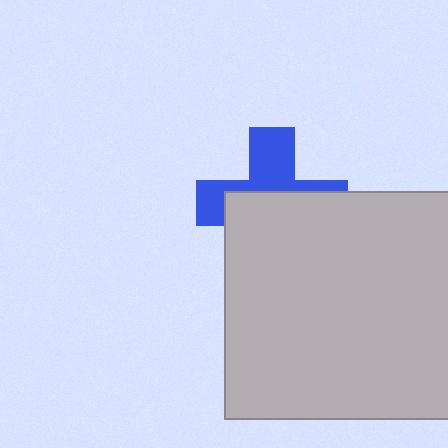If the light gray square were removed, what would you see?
You would see the complete blue cross.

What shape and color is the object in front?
The object in front is a light gray square.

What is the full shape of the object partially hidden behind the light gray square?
The partially hidden object is a blue cross.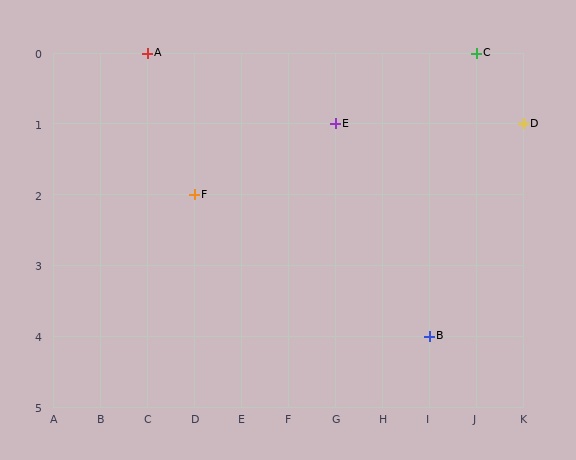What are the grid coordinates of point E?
Point E is at grid coordinates (G, 1).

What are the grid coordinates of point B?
Point B is at grid coordinates (I, 4).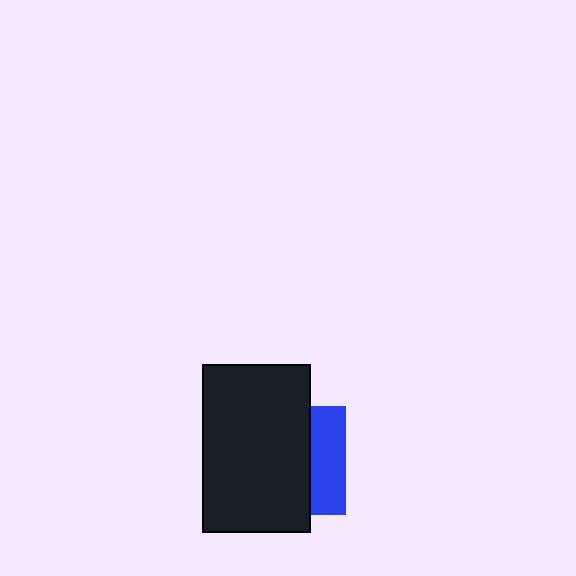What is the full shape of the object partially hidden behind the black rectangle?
The partially hidden object is a blue square.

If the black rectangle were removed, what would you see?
You would see the complete blue square.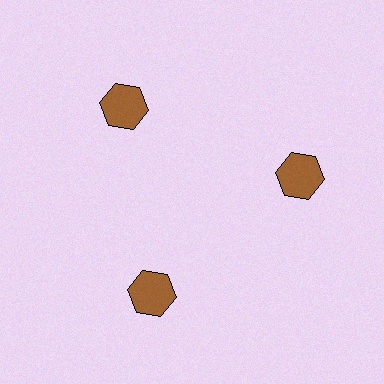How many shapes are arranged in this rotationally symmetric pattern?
There are 3 shapes, arranged in 3 groups of 1.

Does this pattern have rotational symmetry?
Yes, this pattern has 3-fold rotational symmetry. It looks the same after rotating 120 degrees around the center.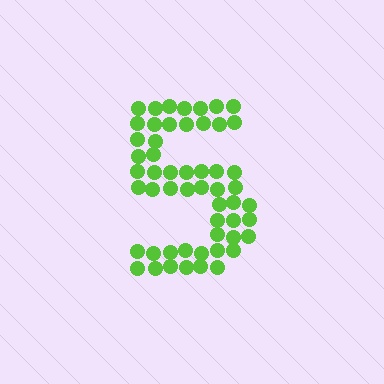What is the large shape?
The large shape is the digit 5.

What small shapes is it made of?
It is made of small circles.